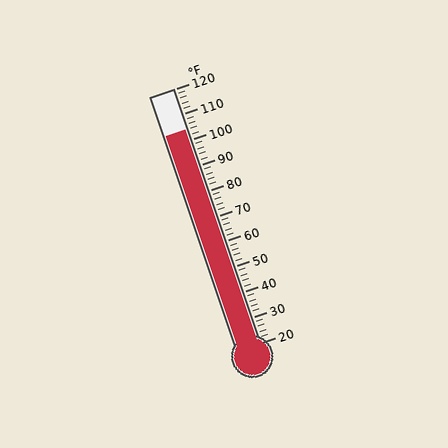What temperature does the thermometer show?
The thermometer shows approximately 104°F.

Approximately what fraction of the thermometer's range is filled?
The thermometer is filled to approximately 85% of its range.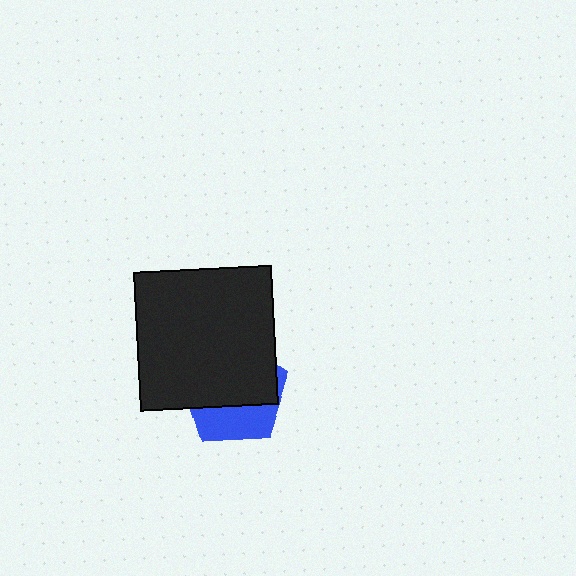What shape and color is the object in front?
The object in front is a black square.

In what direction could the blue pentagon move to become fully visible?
The blue pentagon could move down. That would shift it out from behind the black square entirely.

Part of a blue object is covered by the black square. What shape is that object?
It is a pentagon.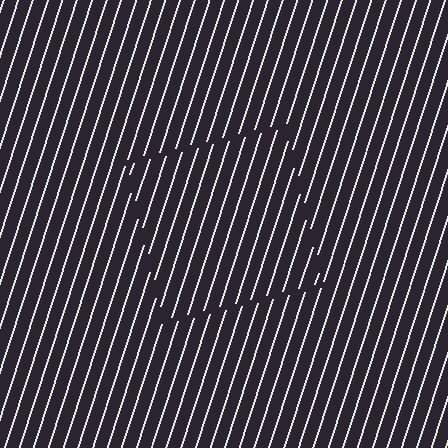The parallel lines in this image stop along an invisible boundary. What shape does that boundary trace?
An illusory square. The interior of the shape contains the same grating, shifted by half a period — the contour is defined by the phase discontinuity where line-ends from the inner and outer gratings abut.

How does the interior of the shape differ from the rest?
The interior of the shape contains the same grating, shifted by half a period — the contour is defined by the phase discontinuity where line-ends from the inner and outer gratings abut.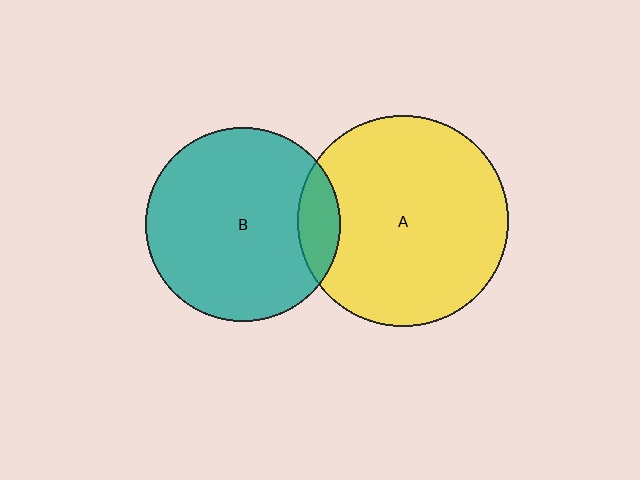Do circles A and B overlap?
Yes.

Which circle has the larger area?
Circle A (yellow).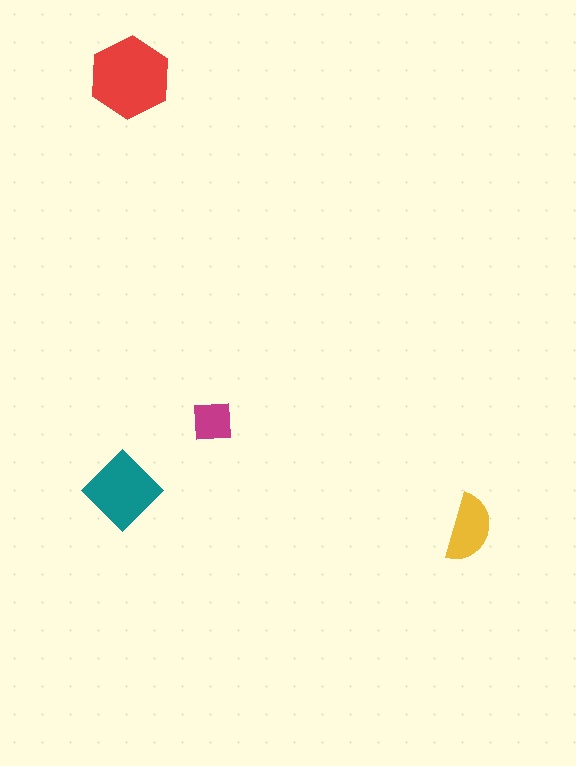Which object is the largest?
The red hexagon.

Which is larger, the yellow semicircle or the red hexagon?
The red hexagon.